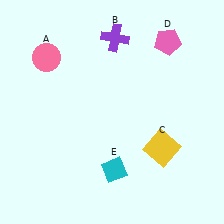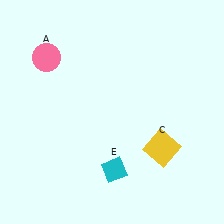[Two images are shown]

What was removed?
The purple cross (B), the pink pentagon (D) were removed in Image 2.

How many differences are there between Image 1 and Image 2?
There are 2 differences between the two images.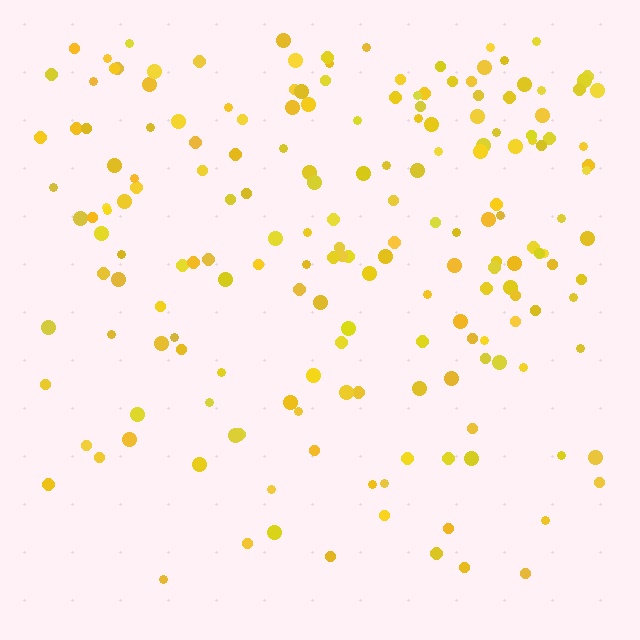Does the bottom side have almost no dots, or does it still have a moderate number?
Still a moderate number, just noticeably fewer than the top.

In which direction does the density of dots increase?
From bottom to top, with the top side densest.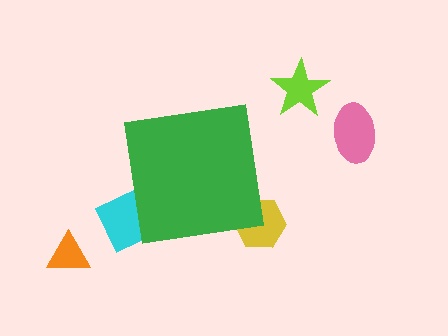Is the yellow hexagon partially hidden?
Yes, the yellow hexagon is partially hidden behind the green square.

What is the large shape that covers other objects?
A green square.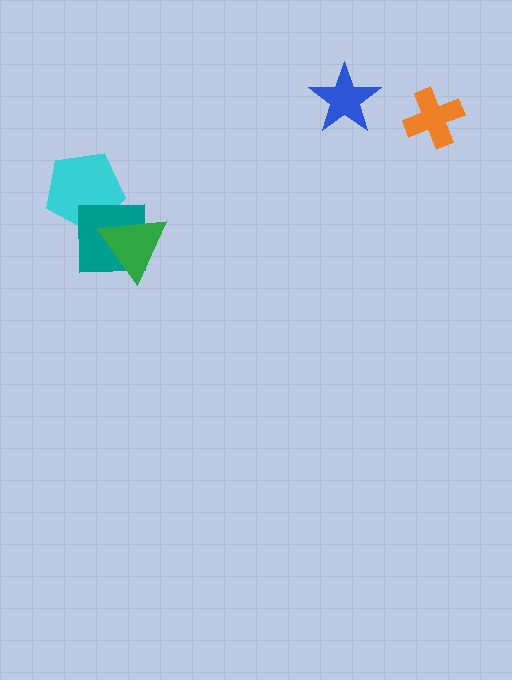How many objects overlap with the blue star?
0 objects overlap with the blue star.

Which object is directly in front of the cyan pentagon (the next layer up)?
The teal square is directly in front of the cyan pentagon.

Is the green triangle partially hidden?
No, no other shape covers it.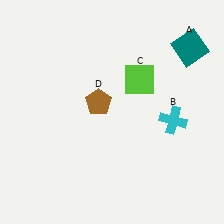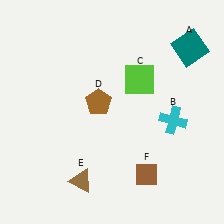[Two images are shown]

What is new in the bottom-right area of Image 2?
A brown diamond (F) was added in the bottom-right area of Image 2.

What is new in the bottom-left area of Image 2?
A brown triangle (E) was added in the bottom-left area of Image 2.